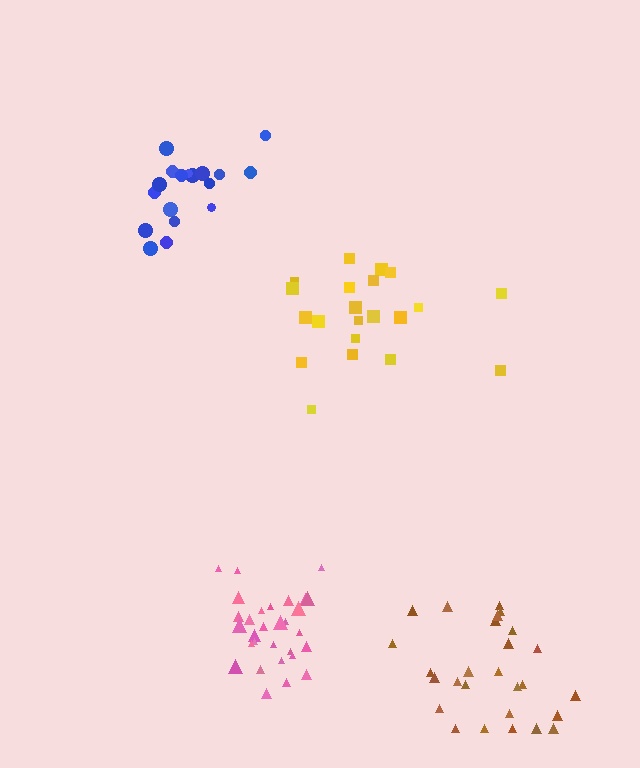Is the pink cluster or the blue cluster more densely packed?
Pink.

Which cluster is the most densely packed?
Pink.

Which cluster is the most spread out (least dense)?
Yellow.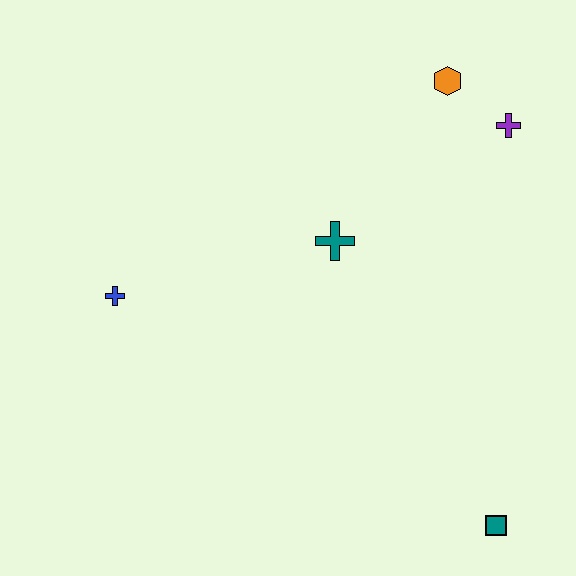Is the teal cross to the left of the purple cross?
Yes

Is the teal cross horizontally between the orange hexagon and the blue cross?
Yes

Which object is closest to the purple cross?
The orange hexagon is closest to the purple cross.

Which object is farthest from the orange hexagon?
The teal square is farthest from the orange hexagon.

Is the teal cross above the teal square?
Yes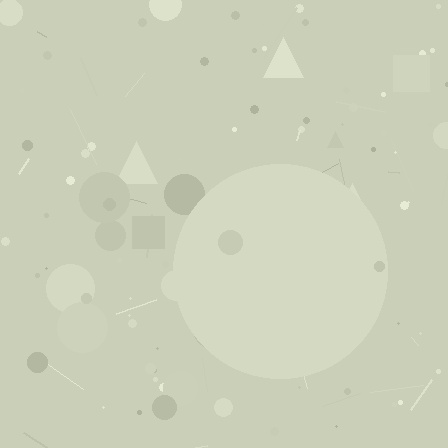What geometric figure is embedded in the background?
A circle is embedded in the background.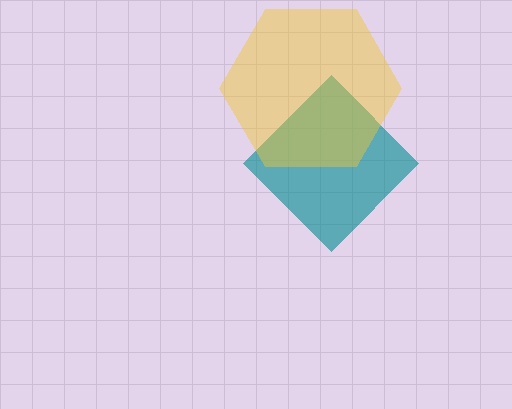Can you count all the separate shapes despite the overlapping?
Yes, there are 2 separate shapes.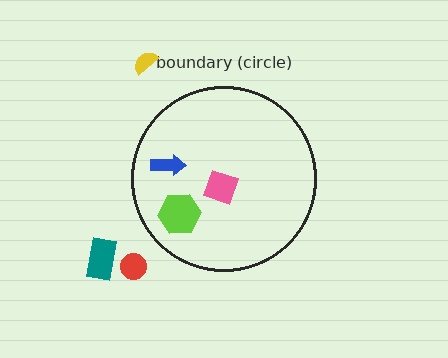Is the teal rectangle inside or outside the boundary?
Outside.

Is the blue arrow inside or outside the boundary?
Inside.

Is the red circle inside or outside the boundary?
Outside.